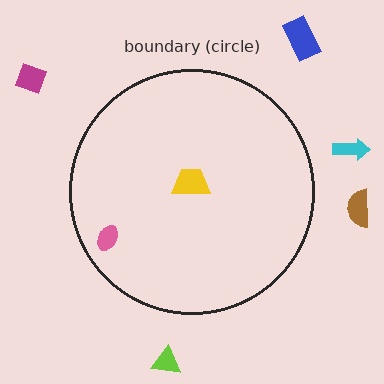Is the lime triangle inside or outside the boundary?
Outside.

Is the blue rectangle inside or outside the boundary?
Outside.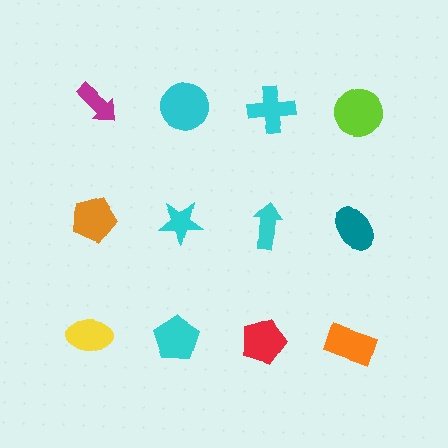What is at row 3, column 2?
A cyan pentagon.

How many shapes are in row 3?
4 shapes.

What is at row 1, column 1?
A magenta arrow.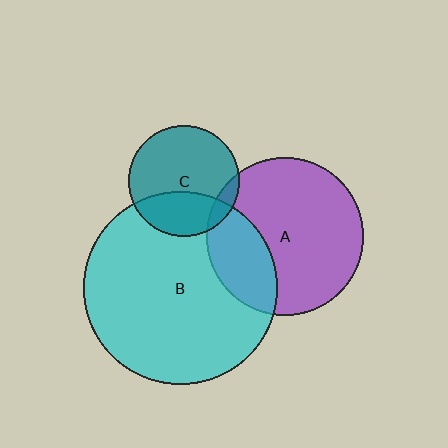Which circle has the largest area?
Circle B (cyan).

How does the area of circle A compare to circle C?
Approximately 2.0 times.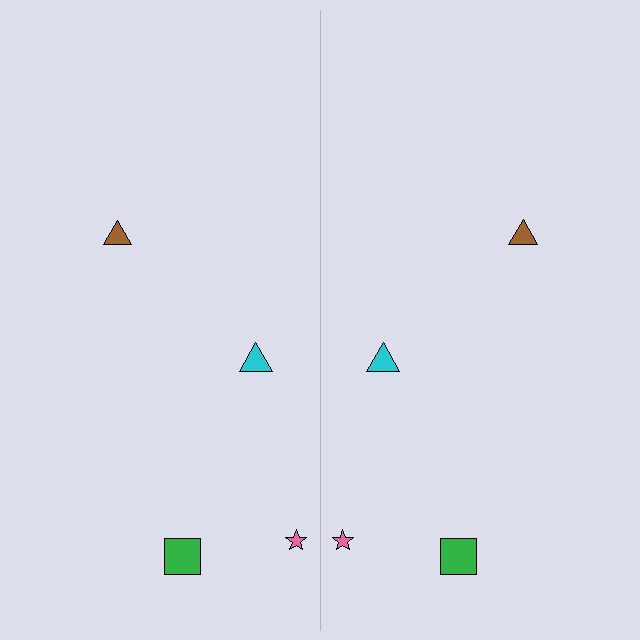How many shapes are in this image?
There are 8 shapes in this image.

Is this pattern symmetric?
Yes, this pattern has bilateral (reflection) symmetry.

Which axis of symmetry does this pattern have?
The pattern has a vertical axis of symmetry running through the center of the image.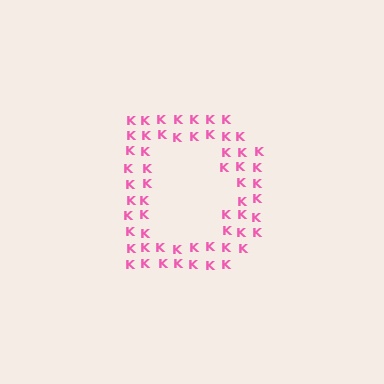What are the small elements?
The small elements are letter K's.